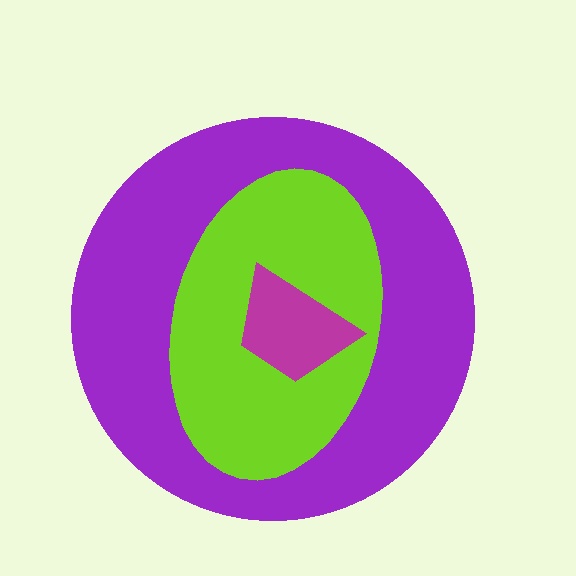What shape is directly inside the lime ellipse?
The magenta trapezoid.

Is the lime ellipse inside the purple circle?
Yes.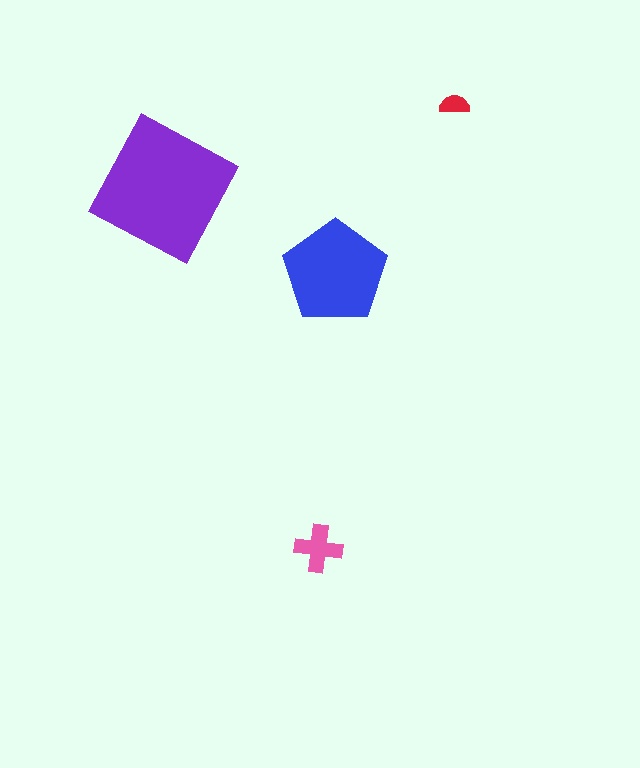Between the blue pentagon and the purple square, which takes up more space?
The purple square.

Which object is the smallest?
The red semicircle.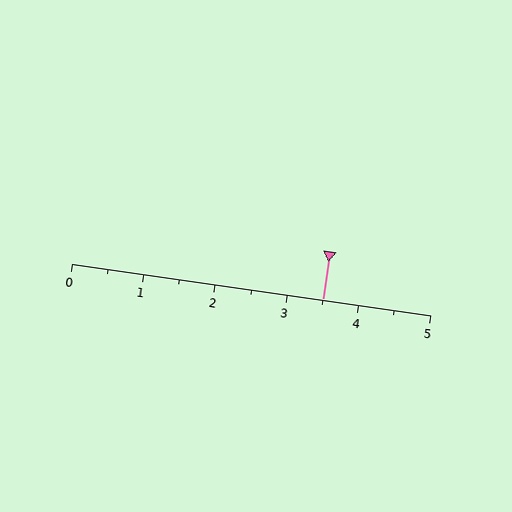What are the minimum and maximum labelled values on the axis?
The axis runs from 0 to 5.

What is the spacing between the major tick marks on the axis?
The major ticks are spaced 1 apart.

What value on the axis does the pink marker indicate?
The marker indicates approximately 3.5.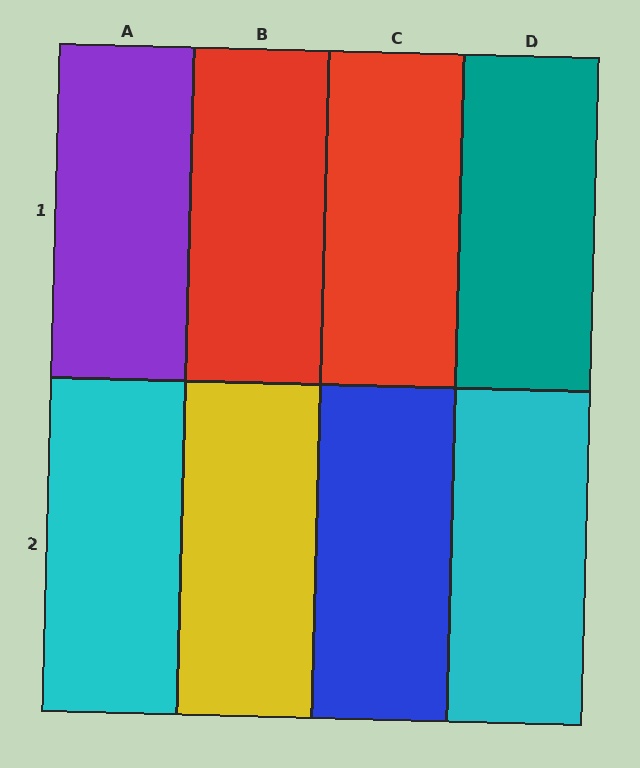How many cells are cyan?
2 cells are cyan.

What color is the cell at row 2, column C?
Blue.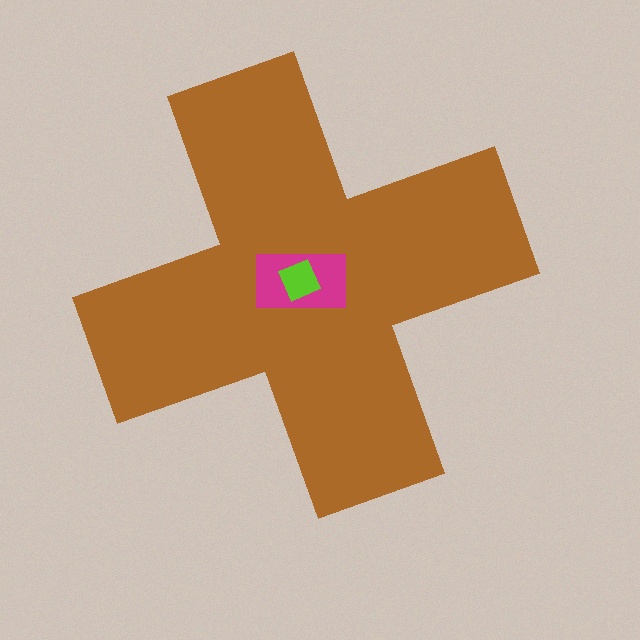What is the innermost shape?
The lime diamond.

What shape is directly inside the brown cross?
The magenta rectangle.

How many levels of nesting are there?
3.